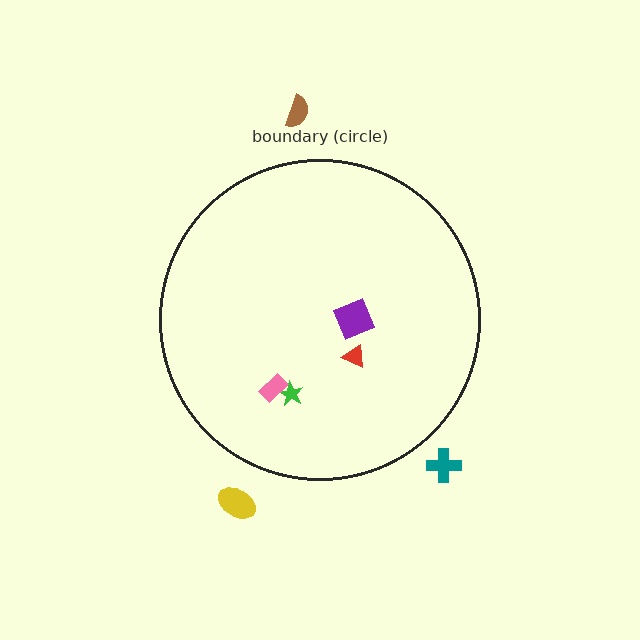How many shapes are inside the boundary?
4 inside, 3 outside.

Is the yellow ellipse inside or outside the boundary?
Outside.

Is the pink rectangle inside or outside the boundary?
Inside.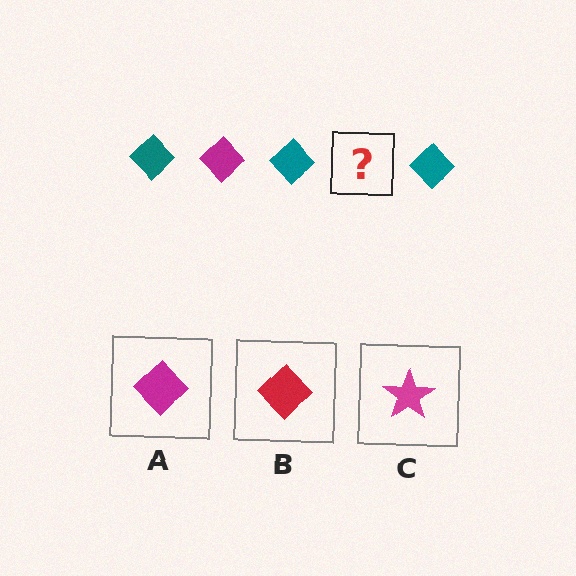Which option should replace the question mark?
Option A.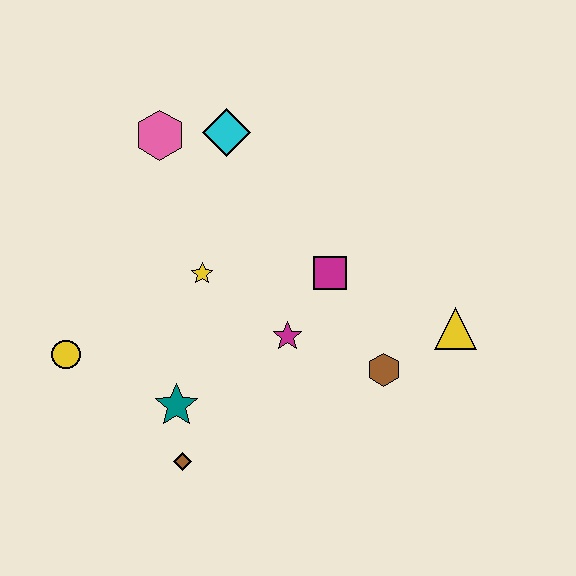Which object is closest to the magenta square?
The magenta star is closest to the magenta square.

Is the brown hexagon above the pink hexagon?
No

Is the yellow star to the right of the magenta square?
No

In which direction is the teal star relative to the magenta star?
The teal star is to the left of the magenta star.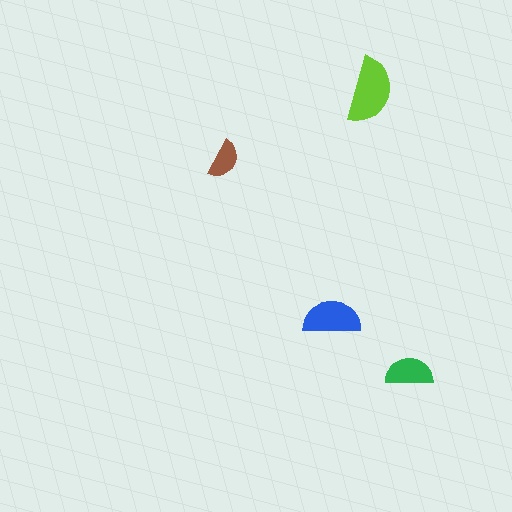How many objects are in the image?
There are 4 objects in the image.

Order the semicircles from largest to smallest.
the lime one, the blue one, the green one, the brown one.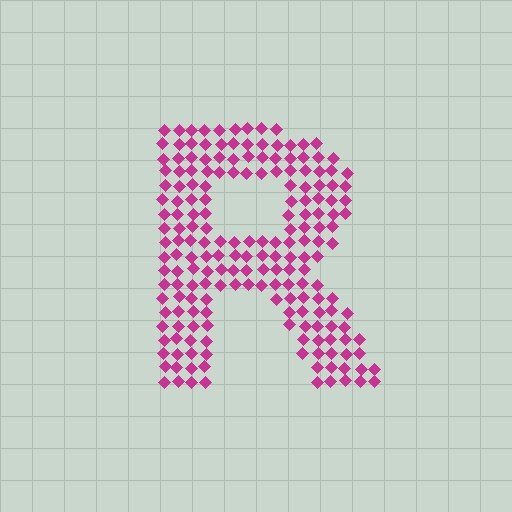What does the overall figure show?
The overall figure shows the letter R.